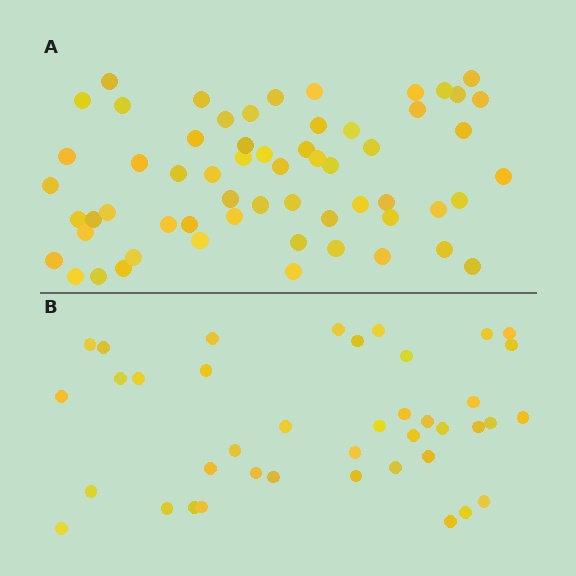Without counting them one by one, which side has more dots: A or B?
Region A (the top region) has more dots.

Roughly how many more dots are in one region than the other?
Region A has approximately 20 more dots than region B.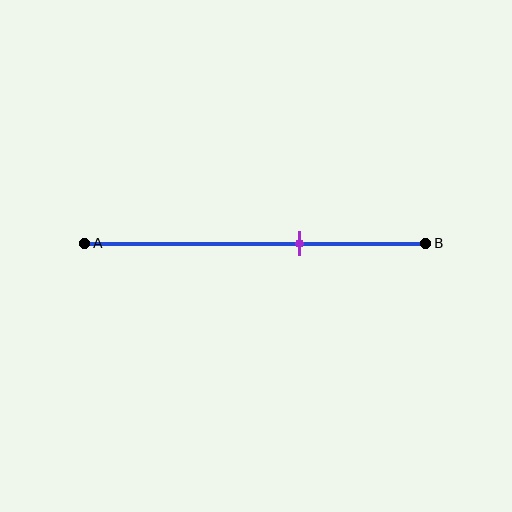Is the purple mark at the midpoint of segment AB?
No, the mark is at about 65% from A, not at the 50% midpoint.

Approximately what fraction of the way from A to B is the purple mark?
The purple mark is approximately 65% of the way from A to B.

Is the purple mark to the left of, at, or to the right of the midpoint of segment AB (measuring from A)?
The purple mark is to the right of the midpoint of segment AB.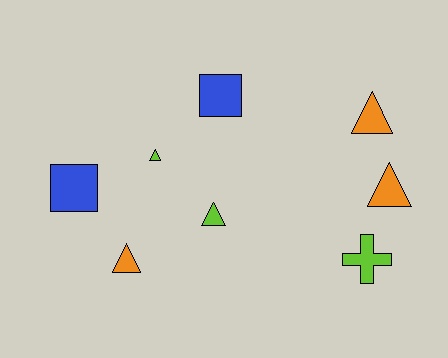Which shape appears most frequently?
Triangle, with 5 objects.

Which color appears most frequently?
Orange, with 3 objects.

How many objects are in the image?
There are 8 objects.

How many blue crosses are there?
There are no blue crosses.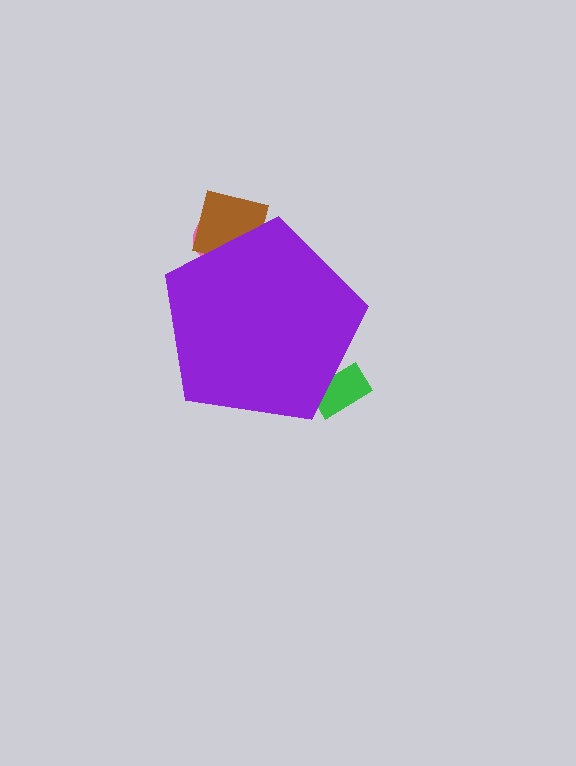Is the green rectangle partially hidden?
Yes, the green rectangle is partially hidden behind the purple pentagon.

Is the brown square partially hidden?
Yes, the brown square is partially hidden behind the purple pentagon.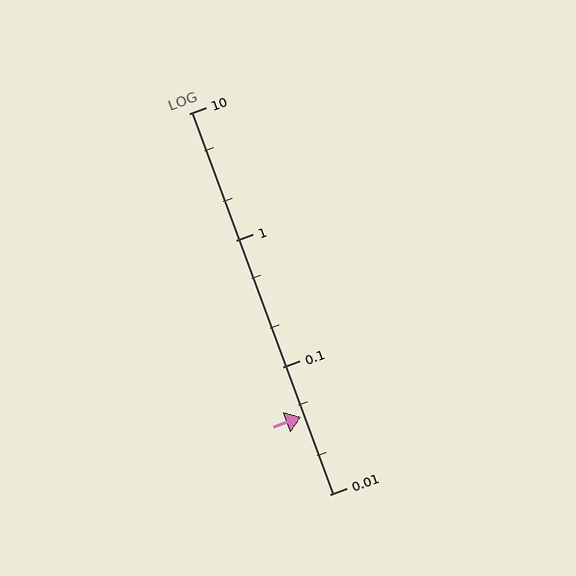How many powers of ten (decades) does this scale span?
The scale spans 3 decades, from 0.01 to 10.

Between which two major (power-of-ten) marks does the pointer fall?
The pointer is between 0.01 and 0.1.